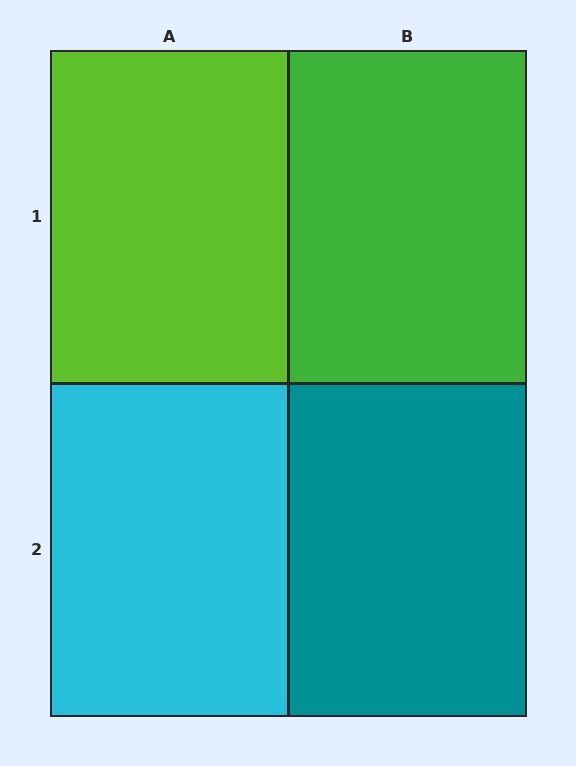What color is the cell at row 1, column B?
Green.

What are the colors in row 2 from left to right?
Cyan, teal.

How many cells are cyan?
1 cell is cyan.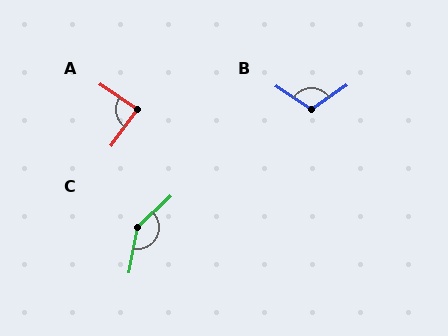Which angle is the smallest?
A, at approximately 89 degrees.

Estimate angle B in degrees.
Approximately 111 degrees.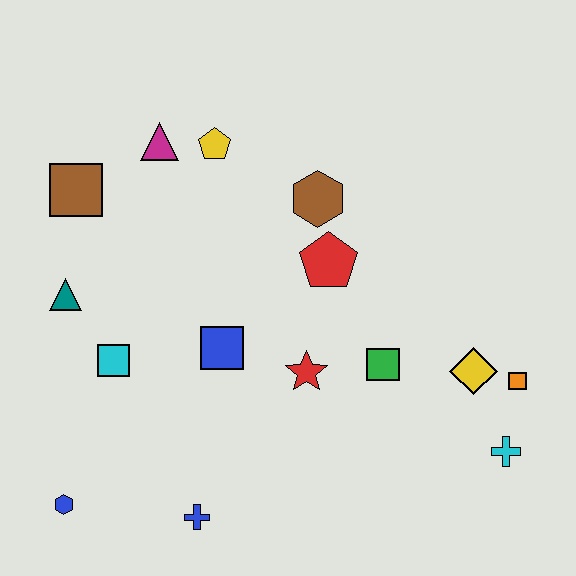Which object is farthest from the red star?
The brown square is farthest from the red star.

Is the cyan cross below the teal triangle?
Yes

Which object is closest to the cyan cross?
The orange square is closest to the cyan cross.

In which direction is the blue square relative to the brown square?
The blue square is below the brown square.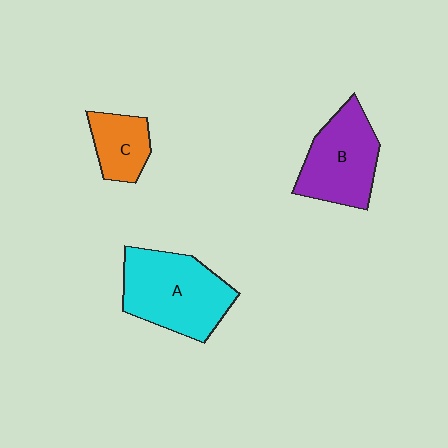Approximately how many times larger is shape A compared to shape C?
Approximately 2.1 times.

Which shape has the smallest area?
Shape C (orange).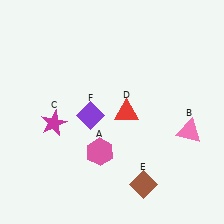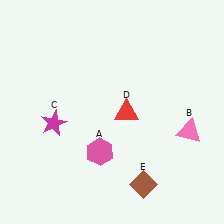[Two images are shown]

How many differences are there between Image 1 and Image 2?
There is 1 difference between the two images.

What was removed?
The purple diamond (F) was removed in Image 2.